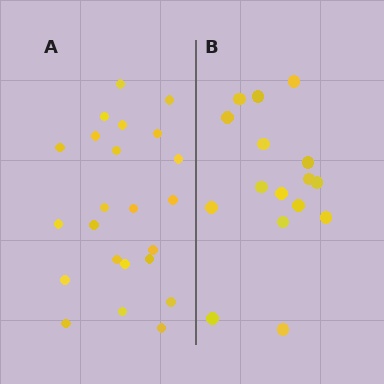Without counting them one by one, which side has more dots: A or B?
Region A (the left region) has more dots.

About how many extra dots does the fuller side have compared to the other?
Region A has roughly 8 or so more dots than region B.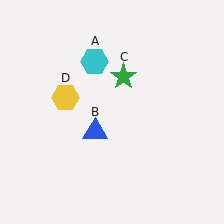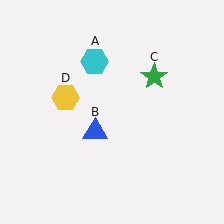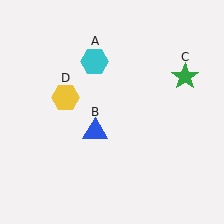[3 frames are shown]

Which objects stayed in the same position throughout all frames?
Cyan hexagon (object A) and blue triangle (object B) and yellow hexagon (object D) remained stationary.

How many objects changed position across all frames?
1 object changed position: green star (object C).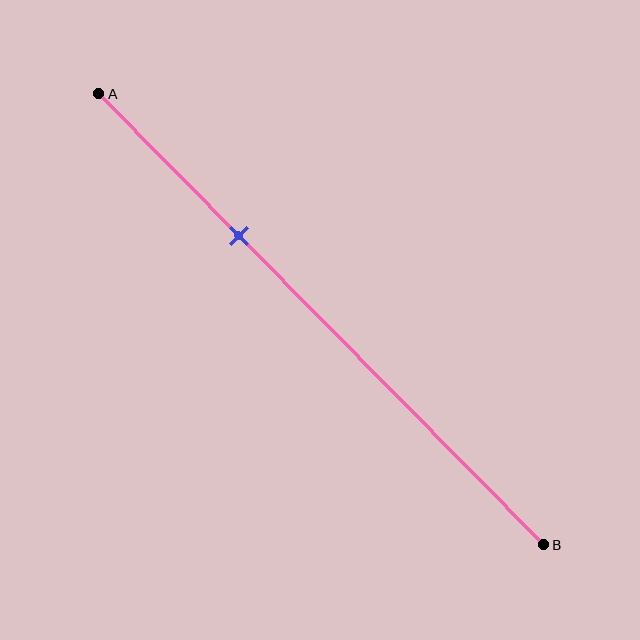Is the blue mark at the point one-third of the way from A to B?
Yes, the mark is approximately at the one-third point.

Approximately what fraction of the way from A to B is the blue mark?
The blue mark is approximately 30% of the way from A to B.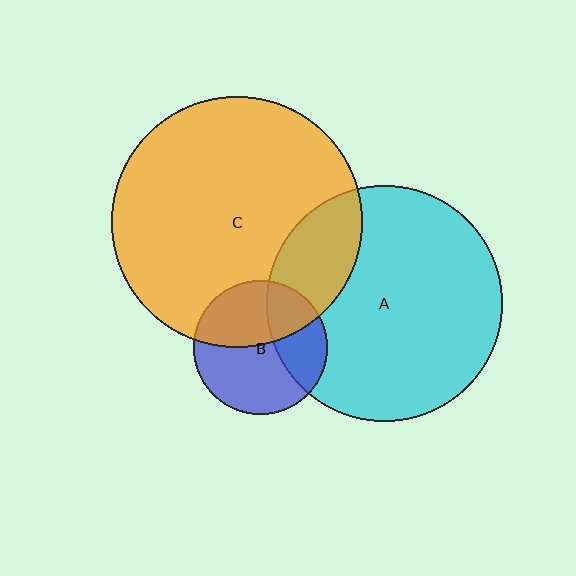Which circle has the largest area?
Circle C (orange).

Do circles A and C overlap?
Yes.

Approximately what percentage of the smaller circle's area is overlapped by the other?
Approximately 20%.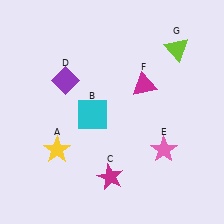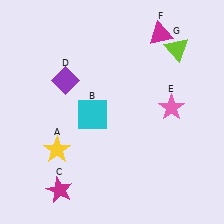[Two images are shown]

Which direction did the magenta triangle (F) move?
The magenta triangle (F) moved up.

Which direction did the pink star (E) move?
The pink star (E) moved up.